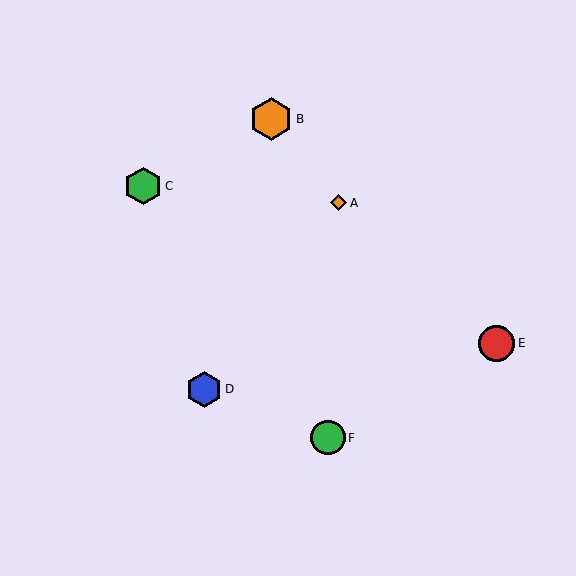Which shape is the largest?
The orange hexagon (labeled B) is the largest.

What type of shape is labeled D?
Shape D is a blue hexagon.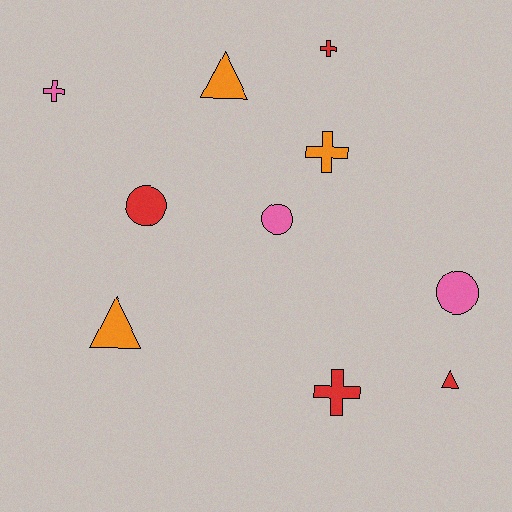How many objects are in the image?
There are 10 objects.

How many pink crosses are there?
There is 1 pink cross.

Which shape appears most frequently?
Cross, with 4 objects.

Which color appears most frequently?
Red, with 4 objects.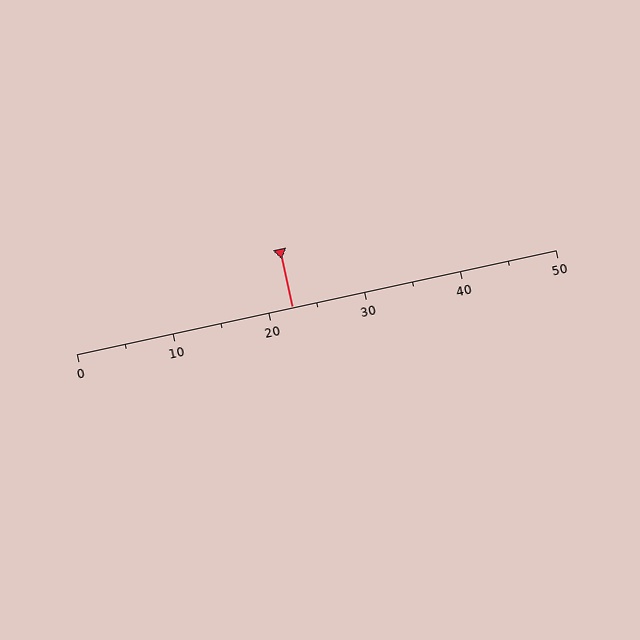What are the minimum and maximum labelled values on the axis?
The axis runs from 0 to 50.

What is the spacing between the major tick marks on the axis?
The major ticks are spaced 10 apart.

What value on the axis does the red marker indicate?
The marker indicates approximately 22.5.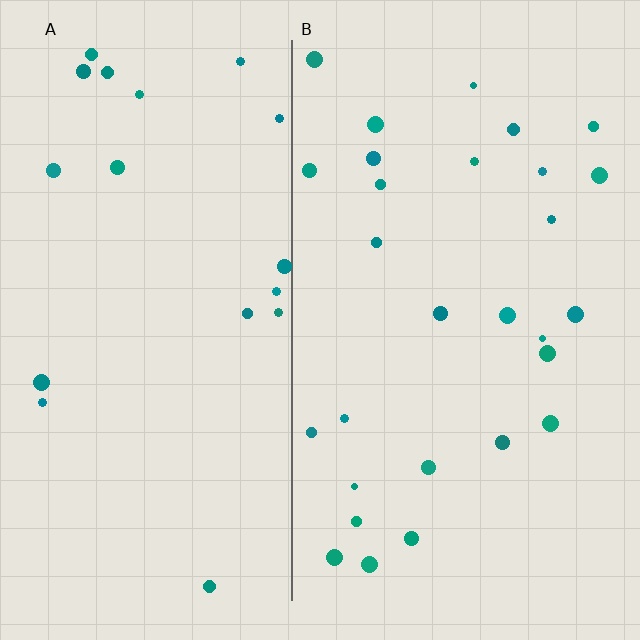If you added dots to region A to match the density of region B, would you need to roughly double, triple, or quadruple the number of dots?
Approximately double.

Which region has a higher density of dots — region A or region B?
B (the right).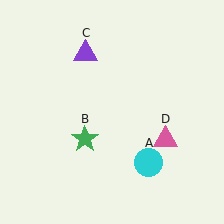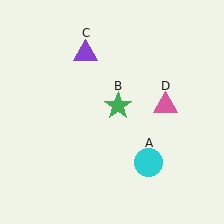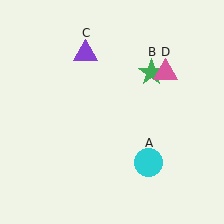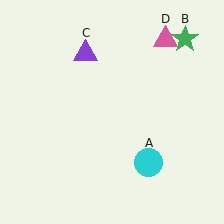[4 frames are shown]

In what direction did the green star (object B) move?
The green star (object B) moved up and to the right.